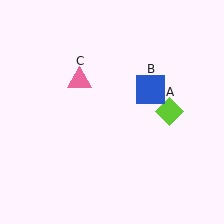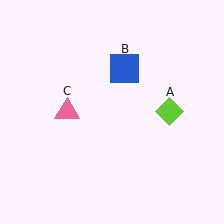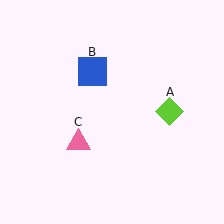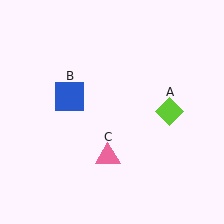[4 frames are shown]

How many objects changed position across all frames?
2 objects changed position: blue square (object B), pink triangle (object C).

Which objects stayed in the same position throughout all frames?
Lime diamond (object A) remained stationary.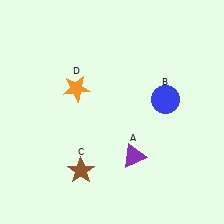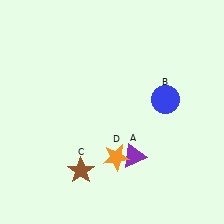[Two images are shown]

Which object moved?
The orange star (D) moved down.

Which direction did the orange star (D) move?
The orange star (D) moved down.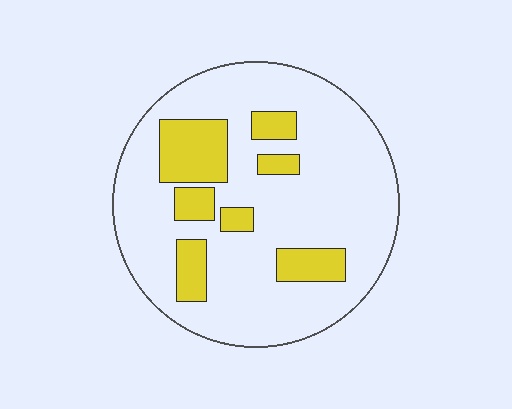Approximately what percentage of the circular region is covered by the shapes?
Approximately 20%.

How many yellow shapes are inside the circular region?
7.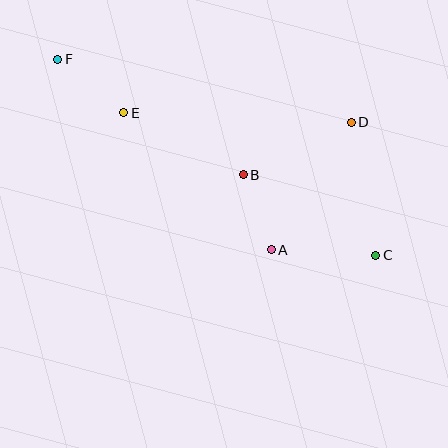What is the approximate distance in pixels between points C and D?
The distance between C and D is approximately 135 pixels.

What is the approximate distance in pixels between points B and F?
The distance between B and F is approximately 219 pixels.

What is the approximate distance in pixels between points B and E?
The distance between B and E is approximately 135 pixels.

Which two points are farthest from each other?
Points C and F are farthest from each other.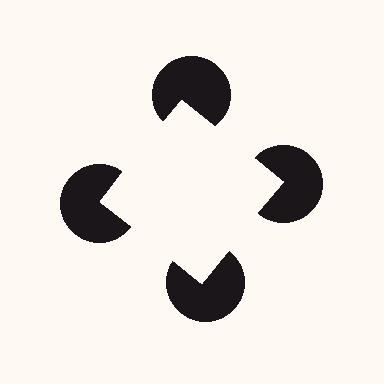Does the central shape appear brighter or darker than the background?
It typically appears slightly brighter than the background, even though no actual brightness change is drawn.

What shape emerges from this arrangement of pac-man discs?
An illusory square — its edges are inferred from the aligned wedge cuts in the pac-man discs, not physically drawn.